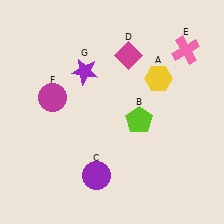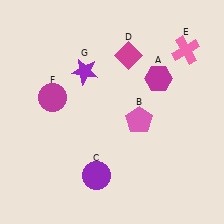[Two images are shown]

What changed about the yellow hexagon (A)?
In Image 1, A is yellow. In Image 2, it changed to magenta.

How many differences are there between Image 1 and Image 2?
There are 2 differences between the two images.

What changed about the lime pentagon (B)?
In Image 1, B is lime. In Image 2, it changed to pink.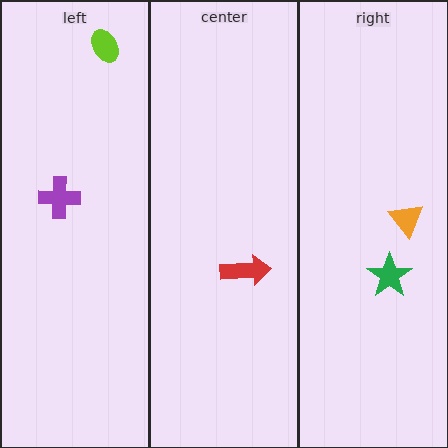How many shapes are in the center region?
1.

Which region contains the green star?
The right region.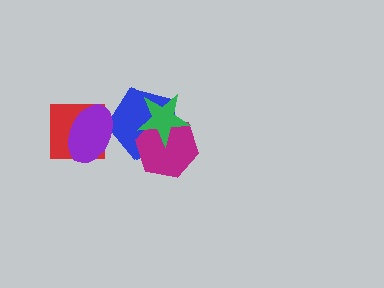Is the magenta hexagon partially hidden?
Yes, it is partially covered by another shape.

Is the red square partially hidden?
Yes, it is partially covered by another shape.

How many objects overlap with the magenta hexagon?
2 objects overlap with the magenta hexagon.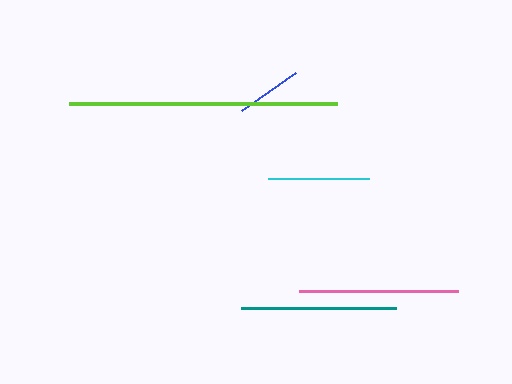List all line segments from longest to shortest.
From longest to shortest: lime, pink, teal, cyan, blue.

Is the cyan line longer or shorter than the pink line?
The pink line is longer than the cyan line.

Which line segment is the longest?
The lime line is the longest at approximately 268 pixels.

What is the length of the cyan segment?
The cyan segment is approximately 101 pixels long.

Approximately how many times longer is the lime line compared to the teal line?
The lime line is approximately 1.7 times the length of the teal line.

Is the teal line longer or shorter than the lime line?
The lime line is longer than the teal line.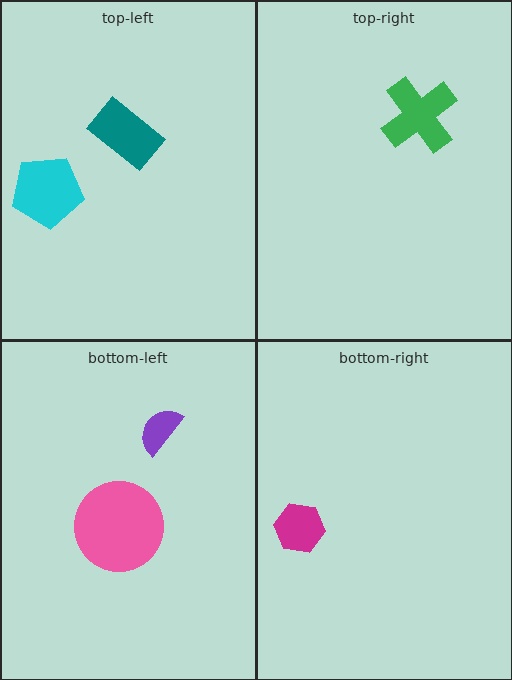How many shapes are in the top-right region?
1.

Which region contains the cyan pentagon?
The top-left region.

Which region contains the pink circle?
The bottom-left region.